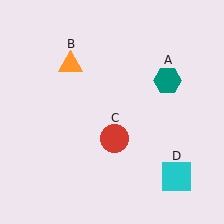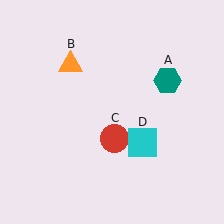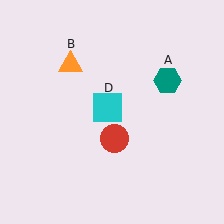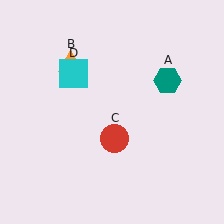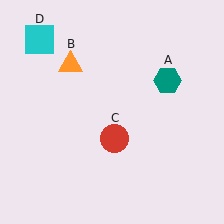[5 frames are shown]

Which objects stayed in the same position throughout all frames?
Teal hexagon (object A) and orange triangle (object B) and red circle (object C) remained stationary.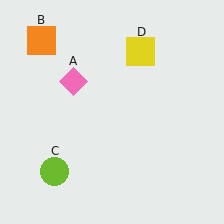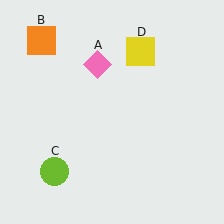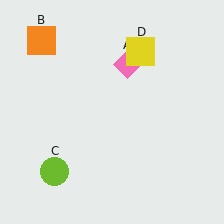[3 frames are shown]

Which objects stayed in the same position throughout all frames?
Orange square (object B) and lime circle (object C) and yellow square (object D) remained stationary.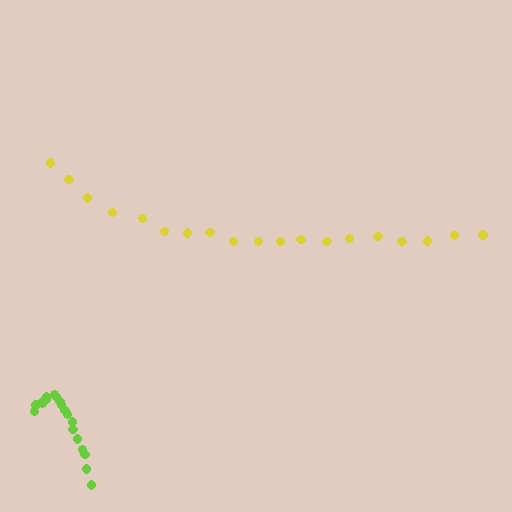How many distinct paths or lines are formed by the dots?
There are 2 distinct paths.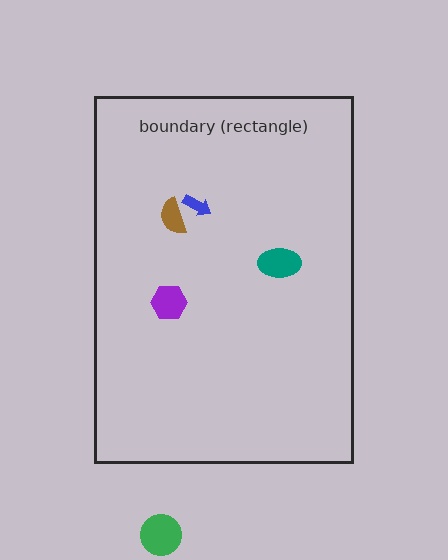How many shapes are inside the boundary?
4 inside, 1 outside.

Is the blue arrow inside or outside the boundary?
Inside.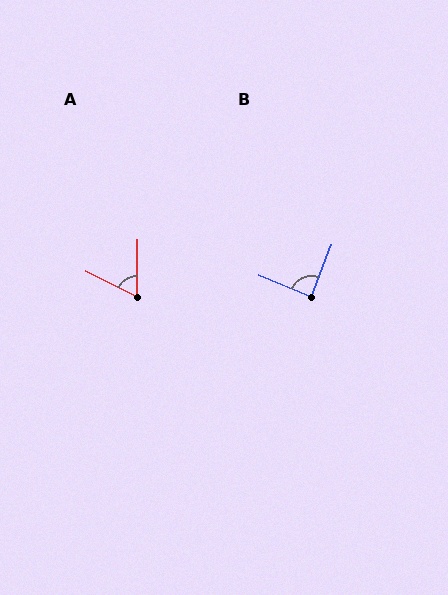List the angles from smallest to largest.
A (64°), B (88°).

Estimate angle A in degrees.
Approximately 64 degrees.